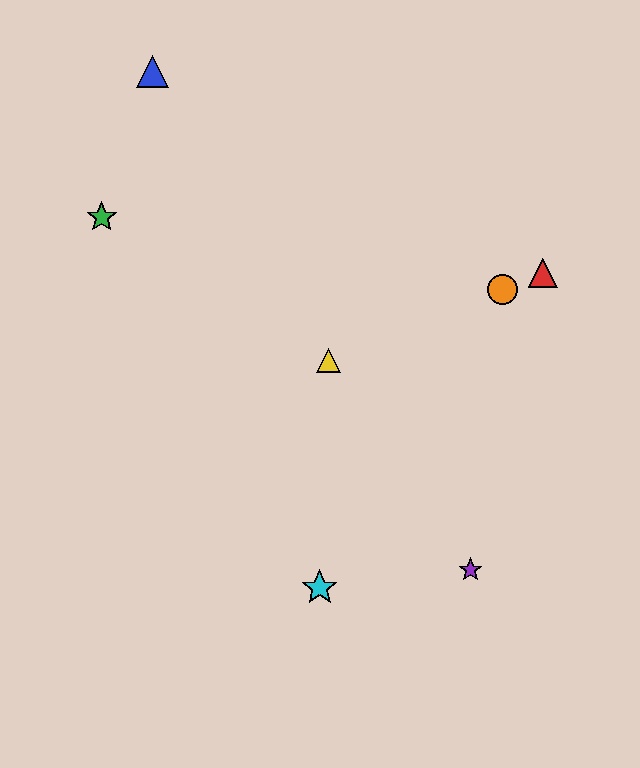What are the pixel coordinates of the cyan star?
The cyan star is at (320, 588).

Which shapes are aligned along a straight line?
The red triangle, the yellow triangle, the orange circle are aligned along a straight line.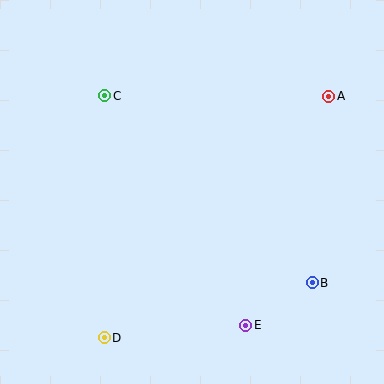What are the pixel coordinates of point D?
Point D is at (104, 338).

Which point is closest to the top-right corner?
Point A is closest to the top-right corner.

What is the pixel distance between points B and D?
The distance between B and D is 215 pixels.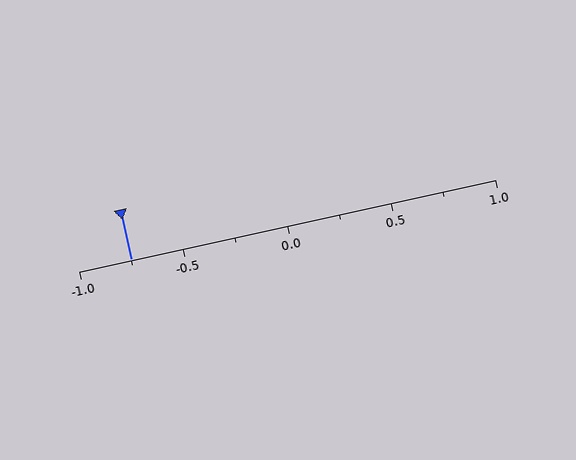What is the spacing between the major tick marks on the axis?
The major ticks are spaced 0.5 apart.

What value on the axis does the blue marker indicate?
The marker indicates approximately -0.75.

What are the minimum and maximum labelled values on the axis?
The axis runs from -1.0 to 1.0.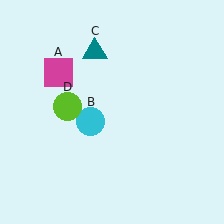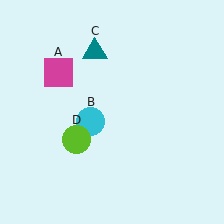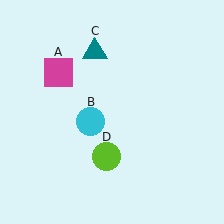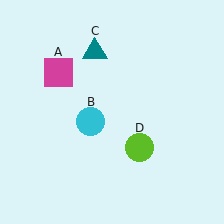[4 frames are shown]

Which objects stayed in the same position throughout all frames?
Magenta square (object A) and cyan circle (object B) and teal triangle (object C) remained stationary.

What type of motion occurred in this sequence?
The lime circle (object D) rotated counterclockwise around the center of the scene.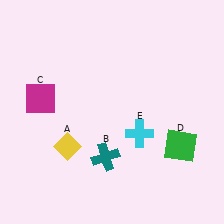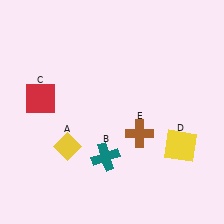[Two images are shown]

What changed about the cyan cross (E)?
In Image 1, E is cyan. In Image 2, it changed to brown.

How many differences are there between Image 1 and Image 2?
There are 3 differences between the two images.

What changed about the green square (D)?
In Image 1, D is green. In Image 2, it changed to yellow.